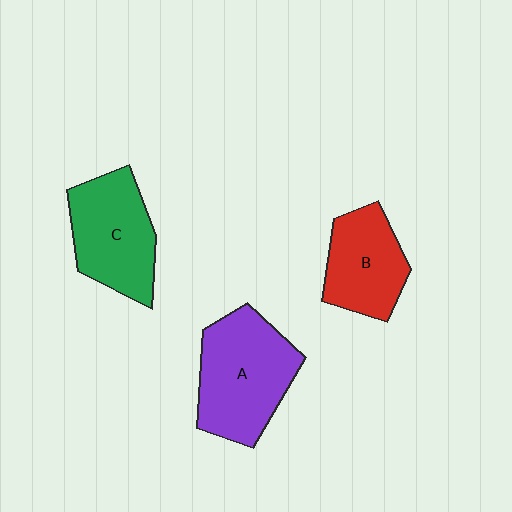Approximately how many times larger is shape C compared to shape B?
Approximately 1.2 times.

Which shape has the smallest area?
Shape B (red).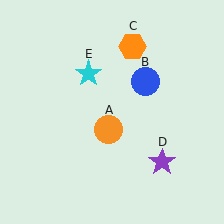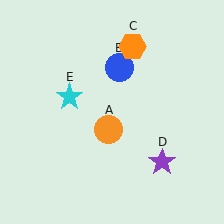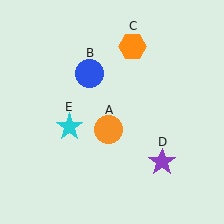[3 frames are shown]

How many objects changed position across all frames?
2 objects changed position: blue circle (object B), cyan star (object E).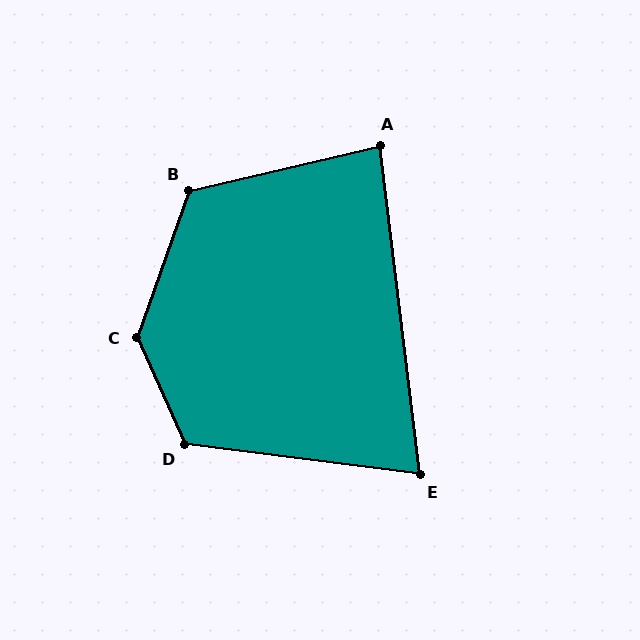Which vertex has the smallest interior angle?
E, at approximately 76 degrees.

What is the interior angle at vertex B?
Approximately 123 degrees (obtuse).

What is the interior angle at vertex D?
Approximately 121 degrees (obtuse).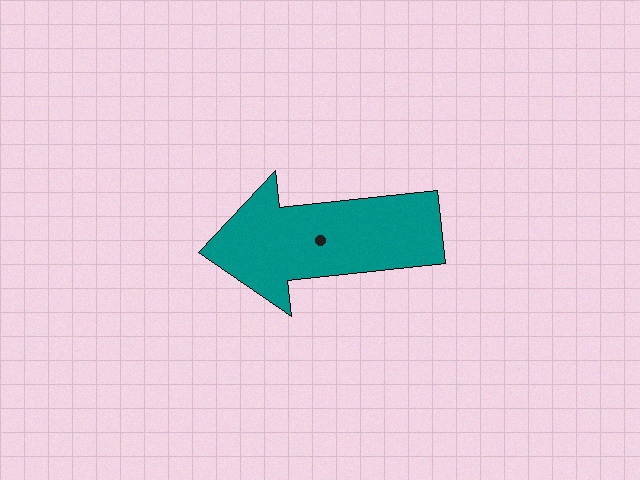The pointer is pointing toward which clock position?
Roughly 9 o'clock.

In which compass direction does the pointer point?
West.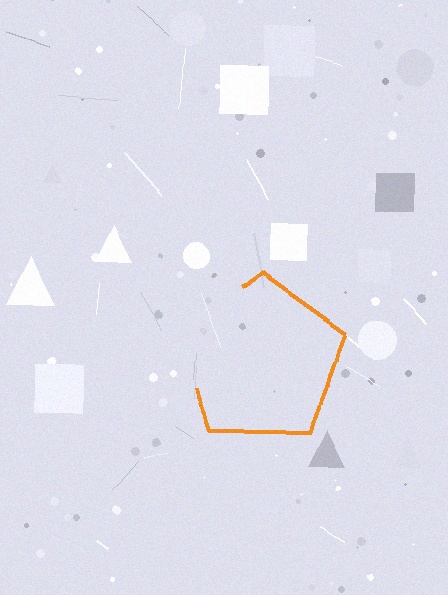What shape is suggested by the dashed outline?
The dashed outline suggests a pentagon.